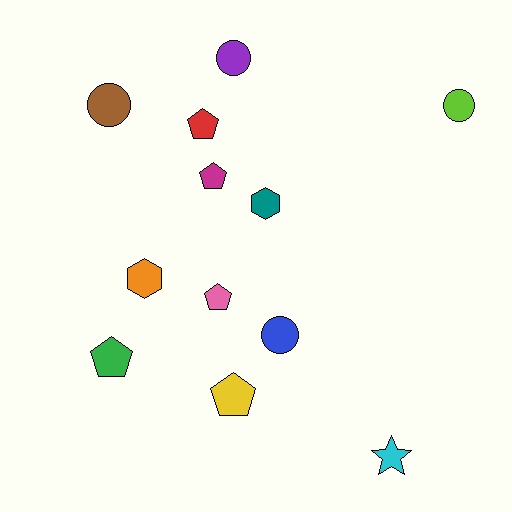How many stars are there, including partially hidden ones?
There is 1 star.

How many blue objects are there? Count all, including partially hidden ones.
There is 1 blue object.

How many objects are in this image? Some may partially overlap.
There are 12 objects.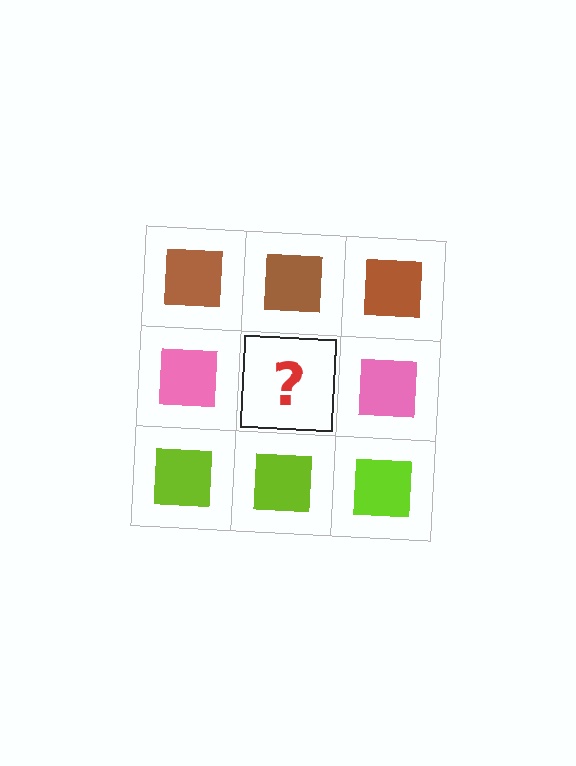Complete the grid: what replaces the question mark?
The question mark should be replaced with a pink square.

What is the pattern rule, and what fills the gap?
The rule is that each row has a consistent color. The gap should be filled with a pink square.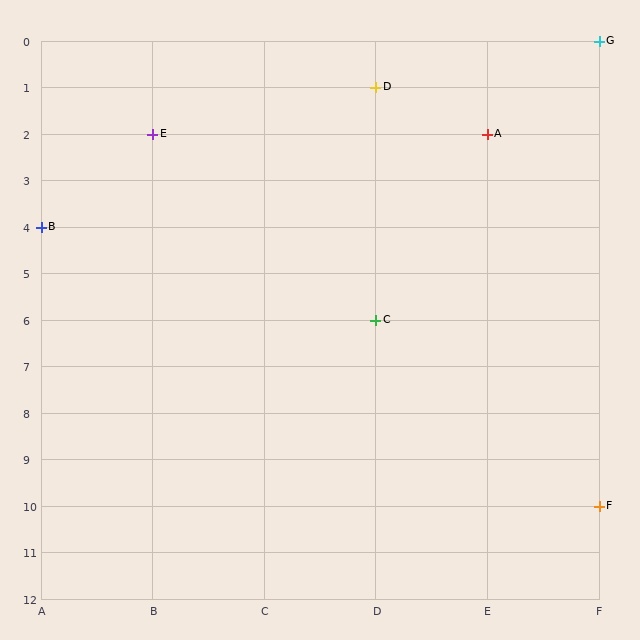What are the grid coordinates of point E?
Point E is at grid coordinates (B, 2).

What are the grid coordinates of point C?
Point C is at grid coordinates (D, 6).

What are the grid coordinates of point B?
Point B is at grid coordinates (A, 4).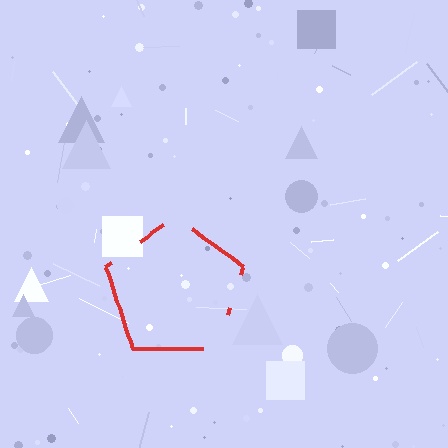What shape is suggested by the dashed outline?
The dashed outline suggests a pentagon.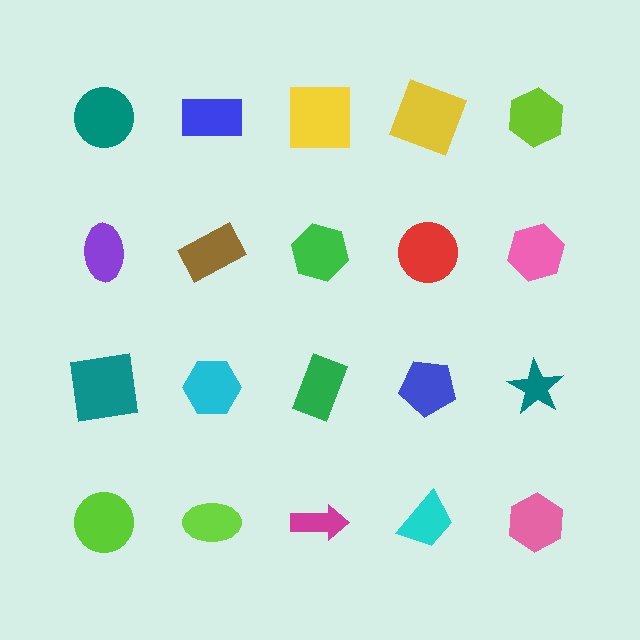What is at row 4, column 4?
A cyan trapezoid.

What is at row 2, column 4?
A red circle.